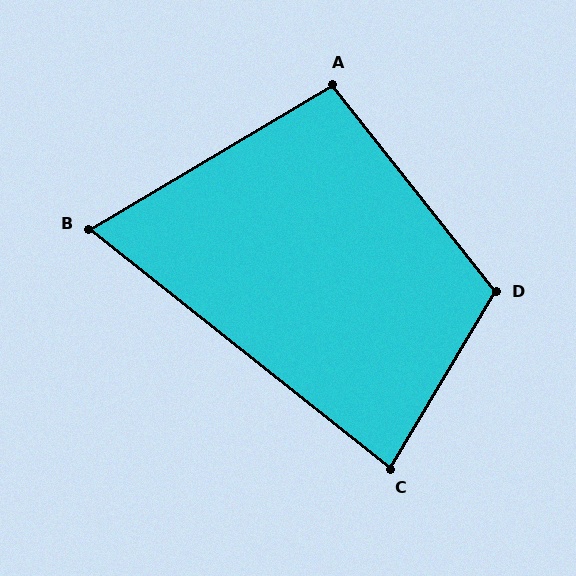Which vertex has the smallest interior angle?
B, at approximately 69 degrees.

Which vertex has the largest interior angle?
D, at approximately 111 degrees.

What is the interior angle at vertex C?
Approximately 82 degrees (acute).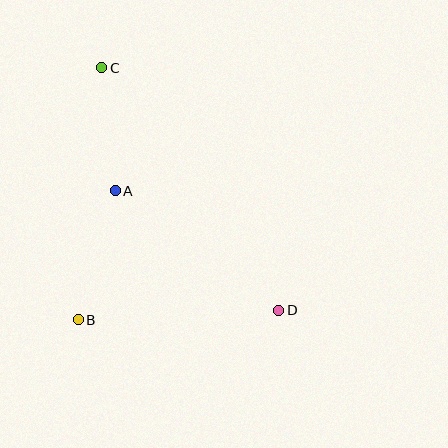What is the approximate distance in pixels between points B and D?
The distance between B and D is approximately 200 pixels.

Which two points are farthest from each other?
Points C and D are farthest from each other.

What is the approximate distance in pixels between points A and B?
The distance between A and B is approximately 134 pixels.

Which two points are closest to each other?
Points A and C are closest to each other.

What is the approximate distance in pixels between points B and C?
The distance between B and C is approximately 253 pixels.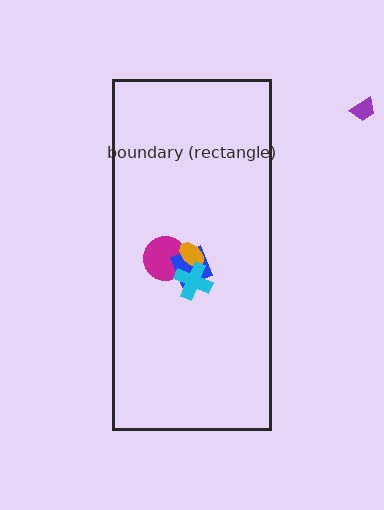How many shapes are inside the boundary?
4 inside, 1 outside.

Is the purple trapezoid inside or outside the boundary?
Outside.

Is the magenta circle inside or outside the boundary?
Inside.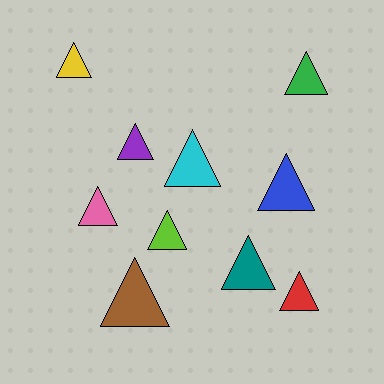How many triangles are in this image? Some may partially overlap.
There are 10 triangles.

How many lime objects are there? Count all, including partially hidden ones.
There is 1 lime object.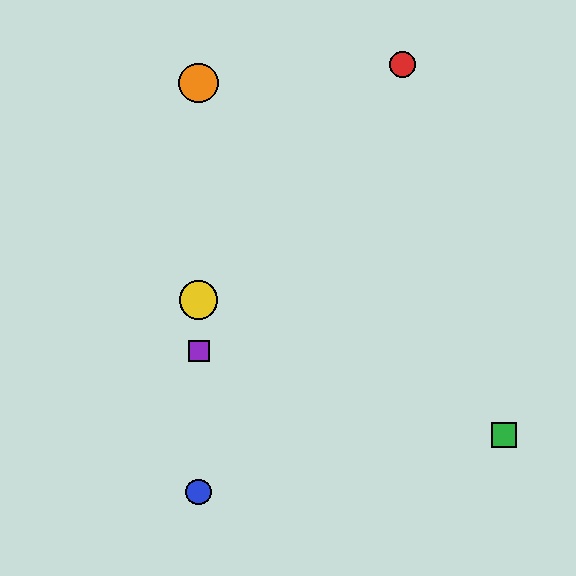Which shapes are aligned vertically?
The blue circle, the yellow circle, the purple square, the orange circle are aligned vertically.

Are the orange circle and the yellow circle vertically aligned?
Yes, both are at x≈199.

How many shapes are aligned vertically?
4 shapes (the blue circle, the yellow circle, the purple square, the orange circle) are aligned vertically.